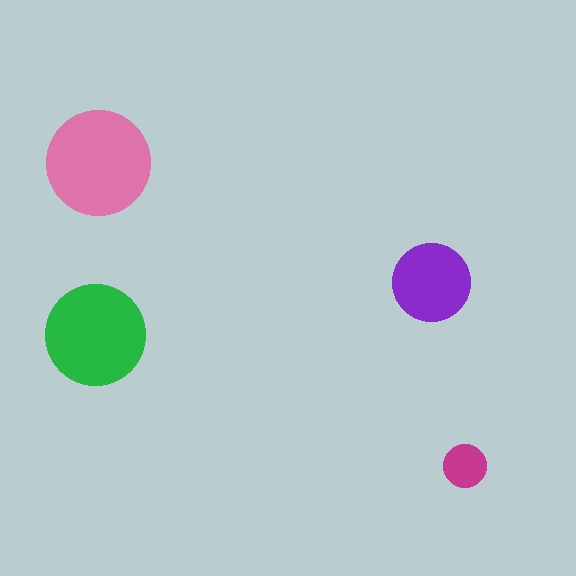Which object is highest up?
The pink circle is topmost.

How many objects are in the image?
There are 4 objects in the image.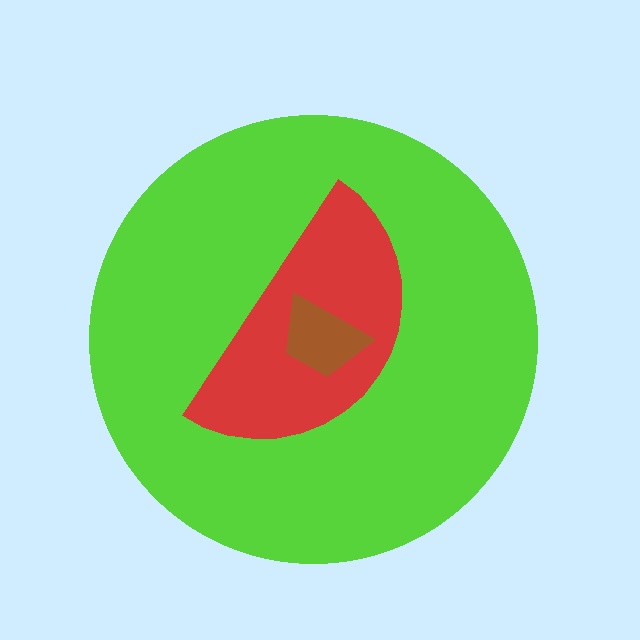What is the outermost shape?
The lime circle.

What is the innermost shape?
The brown trapezoid.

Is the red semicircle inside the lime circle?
Yes.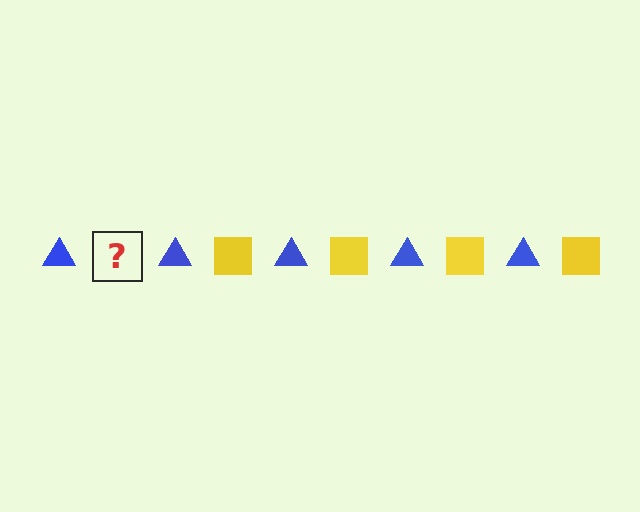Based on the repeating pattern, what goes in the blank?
The blank should be a yellow square.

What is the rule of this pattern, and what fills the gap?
The rule is that the pattern alternates between blue triangle and yellow square. The gap should be filled with a yellow square.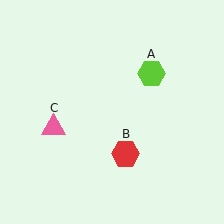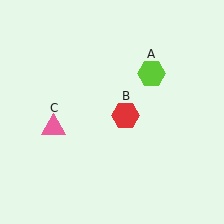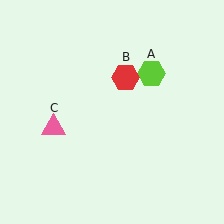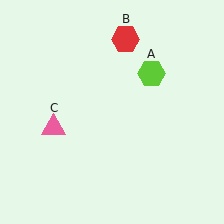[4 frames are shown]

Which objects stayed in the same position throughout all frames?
Lime hexagon (object A) and pink triangle (object C) remained stationary.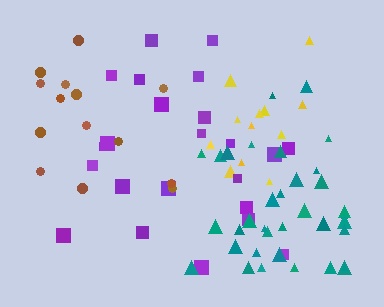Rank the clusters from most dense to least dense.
teal, yellow, purple, brown.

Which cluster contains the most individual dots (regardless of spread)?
Teal (35).